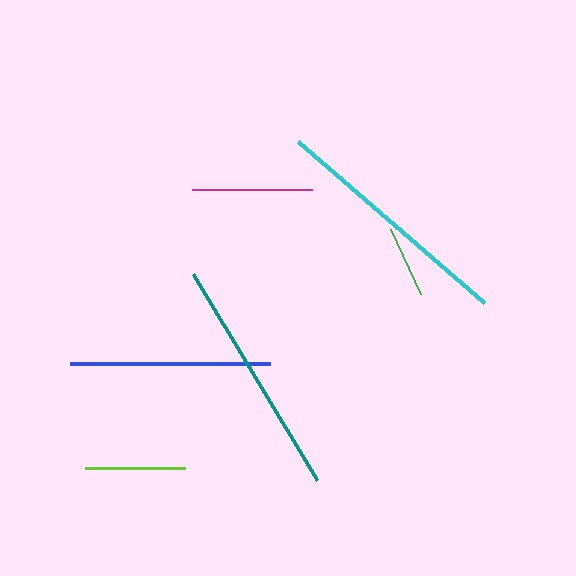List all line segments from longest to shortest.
From longest to shortest: cyan, teal, blue, magenta, lime, green.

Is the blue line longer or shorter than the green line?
The blue line is longer than the green line.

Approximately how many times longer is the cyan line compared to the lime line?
The cyan line is approximately 2.5 times the length of the lime line.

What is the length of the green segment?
The green segment is approximately 72 pixels long.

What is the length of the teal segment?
The teal segment is approximately 240 pixels long.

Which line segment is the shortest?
The green line is the shortest at approximately 72 pixels.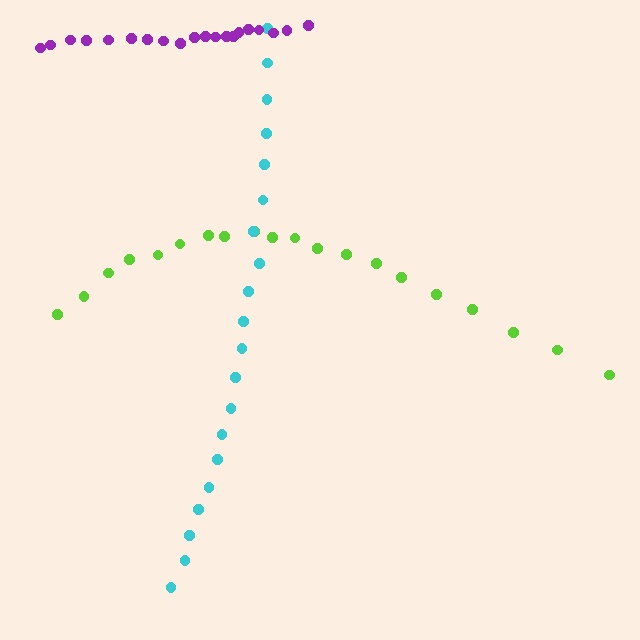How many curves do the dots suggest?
There are 3 distinct paths.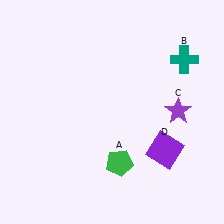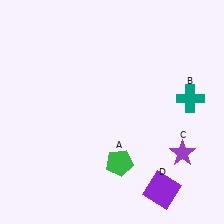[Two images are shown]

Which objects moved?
The objects that moved are: the teal cross (B), the purple star (C), the purple square (D).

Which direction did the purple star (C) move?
The purple star (C) moved down.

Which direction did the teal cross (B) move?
The teal cross (B) moved down.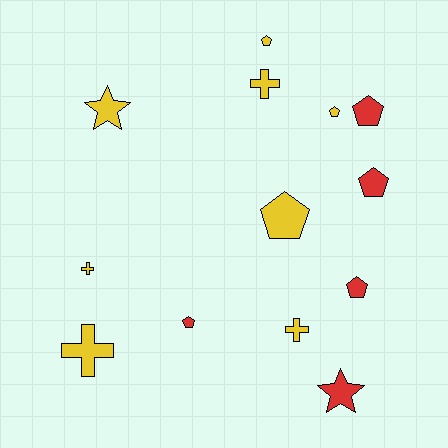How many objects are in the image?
There are 13 objects.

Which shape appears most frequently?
Pentagon, with 7 objects.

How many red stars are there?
There is 1 red star.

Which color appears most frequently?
Yellow, with 8 objects.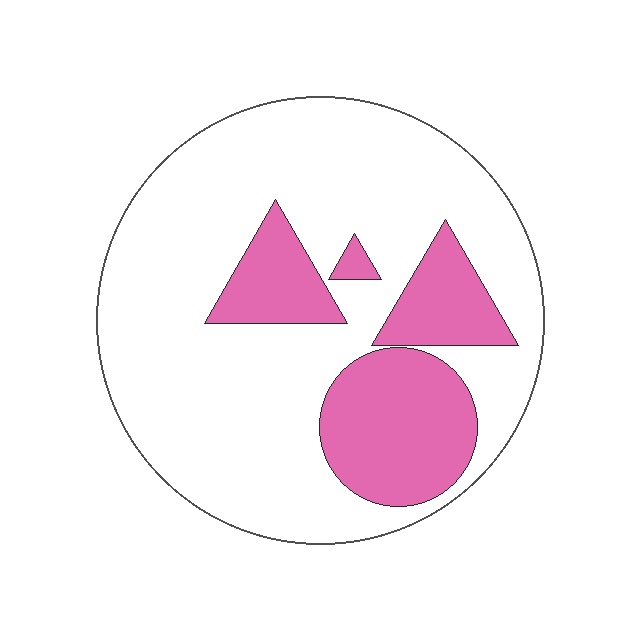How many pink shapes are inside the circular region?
4.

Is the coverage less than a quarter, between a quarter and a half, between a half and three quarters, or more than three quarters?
Between a quarter and a half.